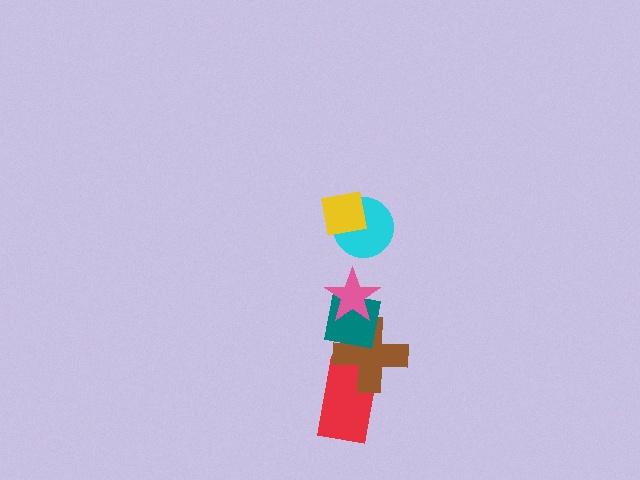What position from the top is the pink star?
The pink star is 3rd from the top.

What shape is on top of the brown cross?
The teal square is on top of the brown cross.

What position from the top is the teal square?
The teal square is 4th from the top.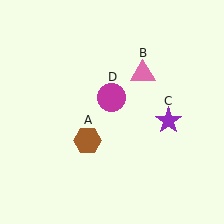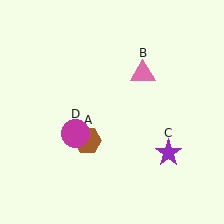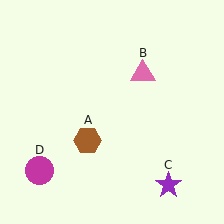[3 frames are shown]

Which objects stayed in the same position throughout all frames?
Brown hexagon (object A) and pink triangle (object B) remained stationary.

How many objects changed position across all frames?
2 objects changed position: purple star (object C), magenta circle (object D).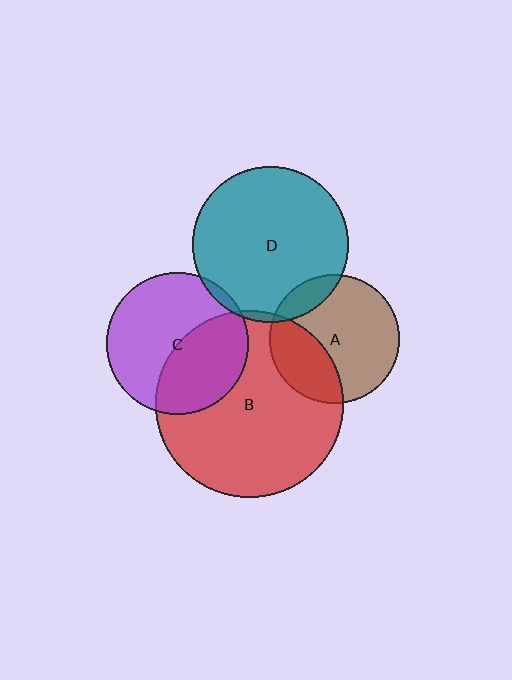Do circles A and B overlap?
Yes.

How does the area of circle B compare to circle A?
Approximately 2.1 times.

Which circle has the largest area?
Circle B (red).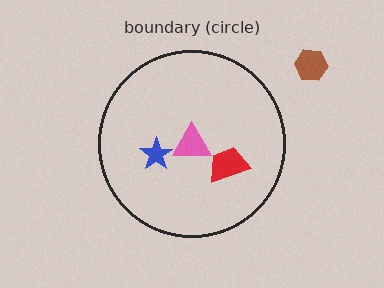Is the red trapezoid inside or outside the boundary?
Inside.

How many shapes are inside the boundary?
3 inside, 1 outside.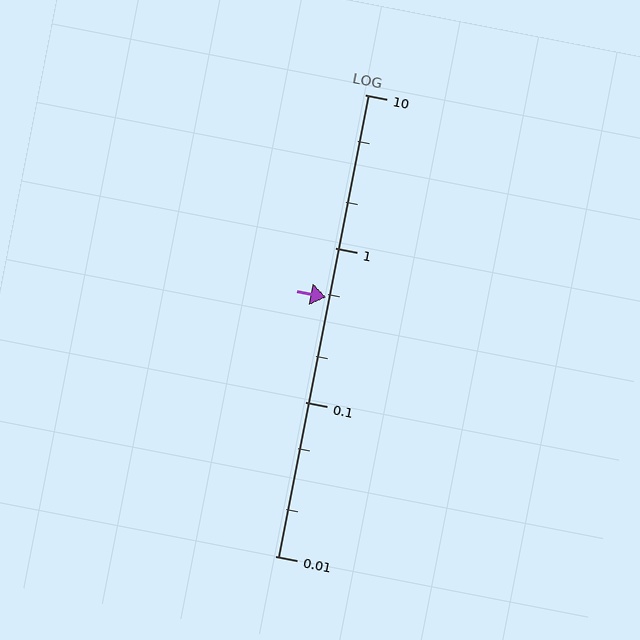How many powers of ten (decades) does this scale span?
The scale spans 3 decades, from 0.01 to 10.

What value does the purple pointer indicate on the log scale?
The pointer indicates approximately 0.48.